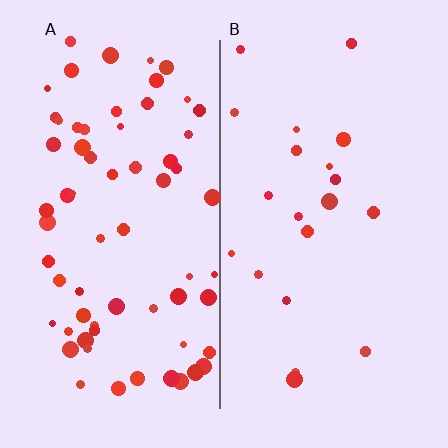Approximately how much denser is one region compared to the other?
Approximately 3.3× — region A over region B.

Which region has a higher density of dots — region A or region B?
A (the left).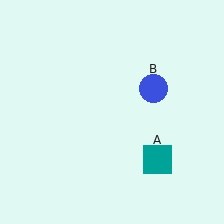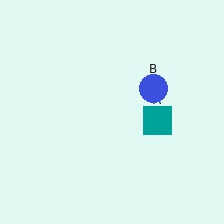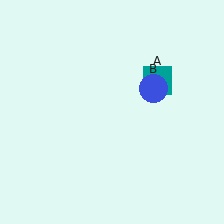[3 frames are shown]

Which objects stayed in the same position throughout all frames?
Blue circle (object B) remained stationary.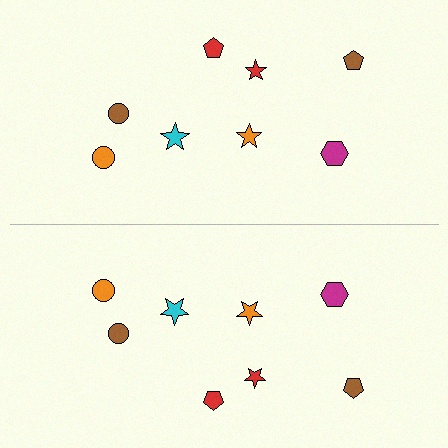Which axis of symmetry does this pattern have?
The pattern has a horizontal axis of symmetry running through the center of the image.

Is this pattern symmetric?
Yes, this pattern has bilateral (reflection) symmetry.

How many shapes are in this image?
There are 16 shapes in this image.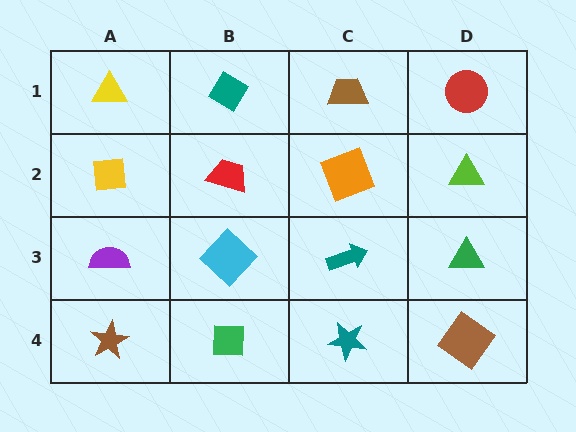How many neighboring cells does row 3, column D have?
3.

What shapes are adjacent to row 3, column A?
A yellow square (row 2, column A), a brown star (row 4, column A), a cyan diamond (row 3, column B).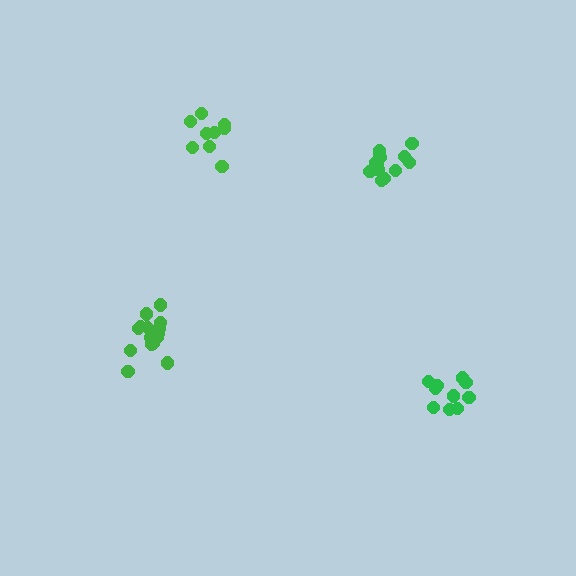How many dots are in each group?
Group 1: 9 dots, Group 2: 11 dots, Group 3: 15 dots, Group 4: 14 dots (49 total).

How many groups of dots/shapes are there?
There are 4 groups.